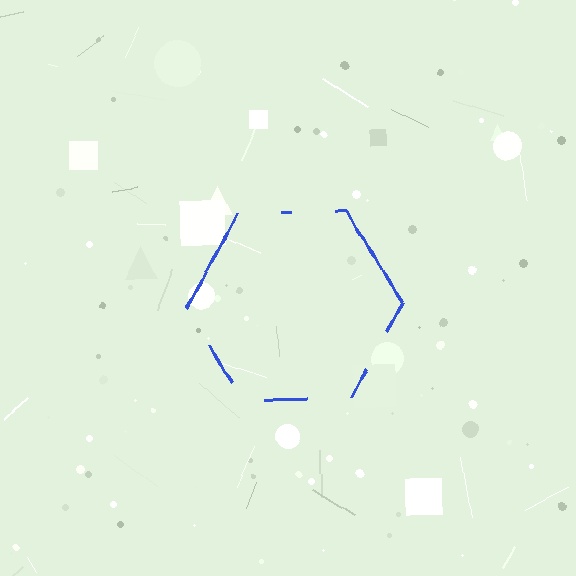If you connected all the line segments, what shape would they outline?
They would outline a hexagon.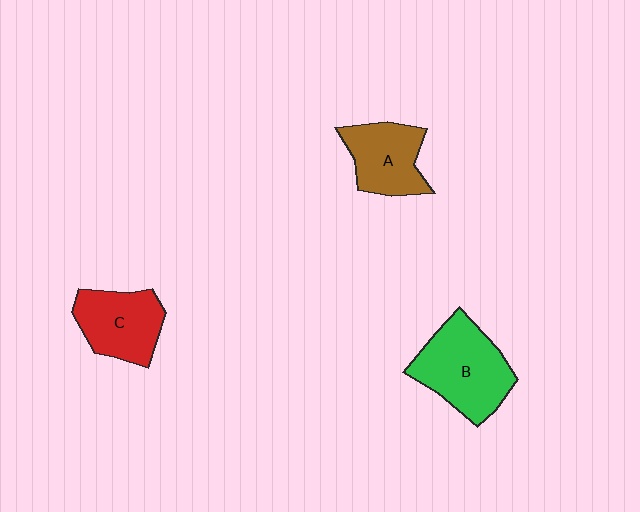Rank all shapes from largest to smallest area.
From largest to smallest: B (green), C (red), A (brown).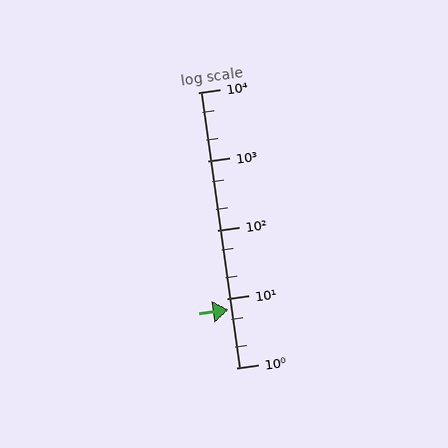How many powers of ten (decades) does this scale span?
The scale spans 4 decades, from 1 to 10000.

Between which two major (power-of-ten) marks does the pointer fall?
The pointer is between 1 and 10.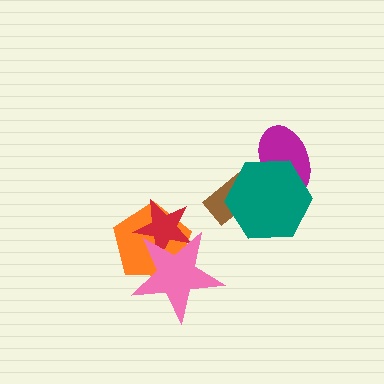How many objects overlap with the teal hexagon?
2 objects overlap with the teal hexagon.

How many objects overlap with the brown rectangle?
1 object overlaps with the brown rectangle.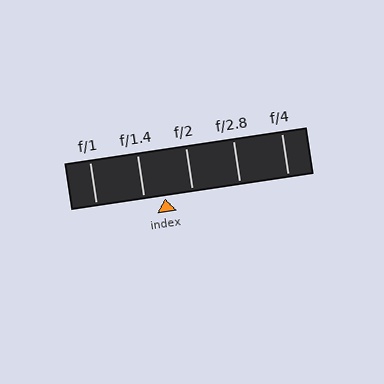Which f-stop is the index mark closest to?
The index mark is closest to f/1.4.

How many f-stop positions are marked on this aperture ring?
There are 5 f-stop positions marked.